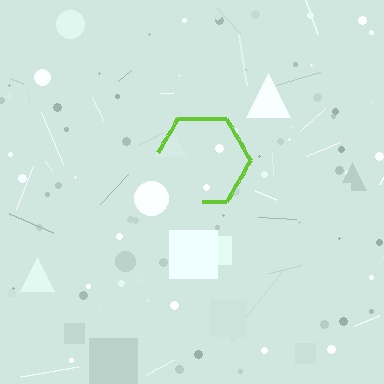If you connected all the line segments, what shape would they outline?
They would outline a hexagon.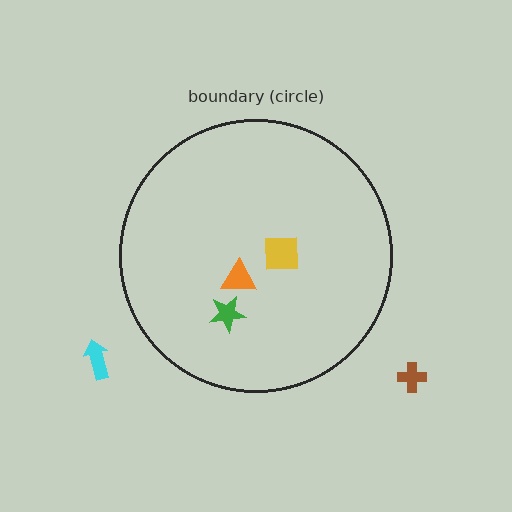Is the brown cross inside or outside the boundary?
Outside.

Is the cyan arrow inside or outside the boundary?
Outside.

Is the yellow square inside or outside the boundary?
Inside.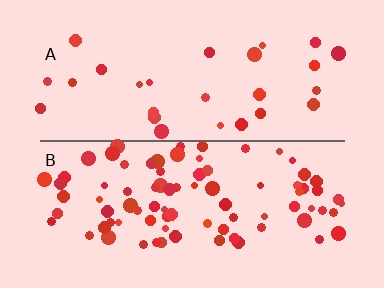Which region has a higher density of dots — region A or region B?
B (the bottom).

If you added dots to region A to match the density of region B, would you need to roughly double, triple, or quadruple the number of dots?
Approximately triple.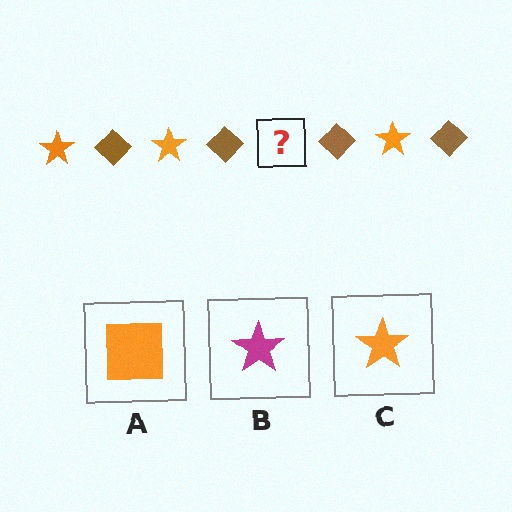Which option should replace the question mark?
Option C.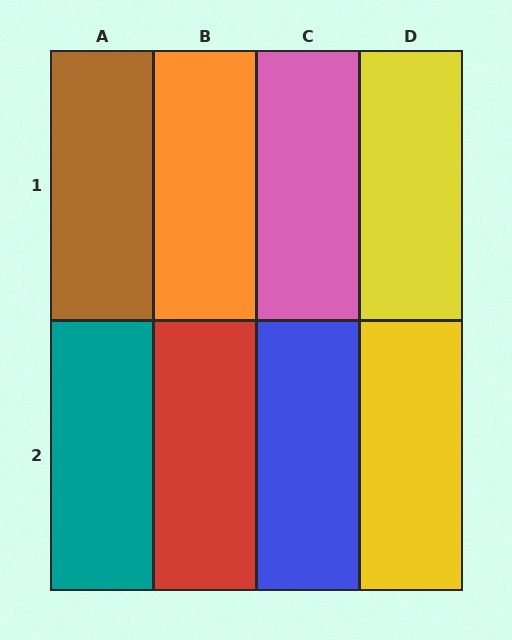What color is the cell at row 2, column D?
Yellow.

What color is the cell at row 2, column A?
Teal.